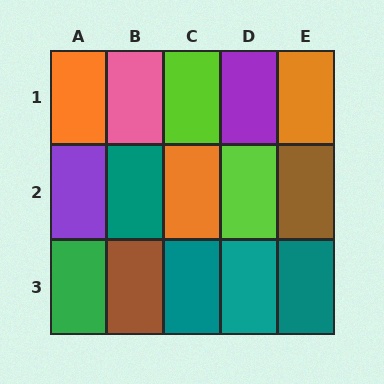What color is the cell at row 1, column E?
Orange.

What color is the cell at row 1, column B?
Pink.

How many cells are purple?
2 cells are purple.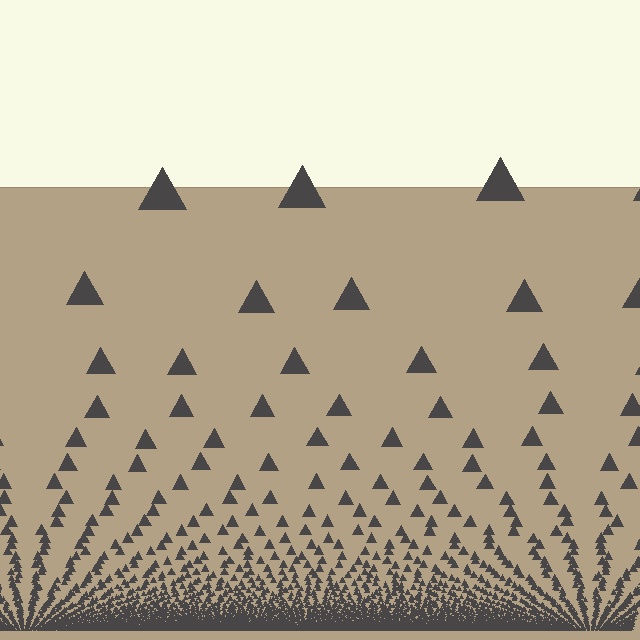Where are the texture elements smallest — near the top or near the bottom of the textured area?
Near the bottom.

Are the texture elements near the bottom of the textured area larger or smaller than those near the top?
Smaller. The gradient is inverted — elements near the bottom are smaller and denser.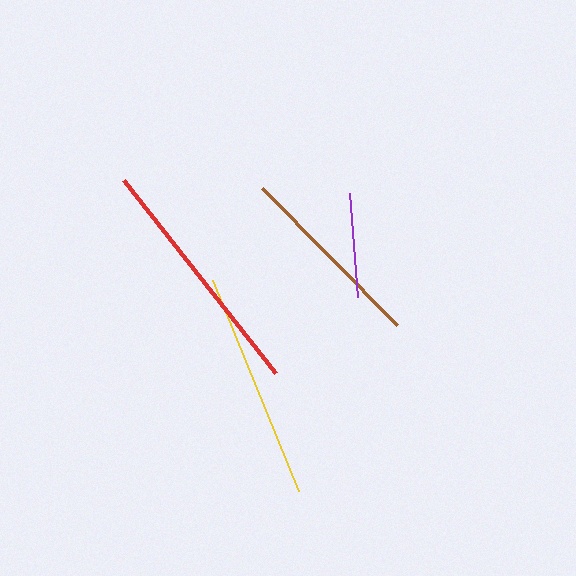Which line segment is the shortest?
The purple line is the shortest at approximately 105 pixels.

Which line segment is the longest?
The red line is the longest at approximately 246 pixels.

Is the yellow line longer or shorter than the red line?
The red line is longer than the yellow line.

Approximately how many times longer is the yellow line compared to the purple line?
The yellow line is approximately 2.2 times the length of the purple line.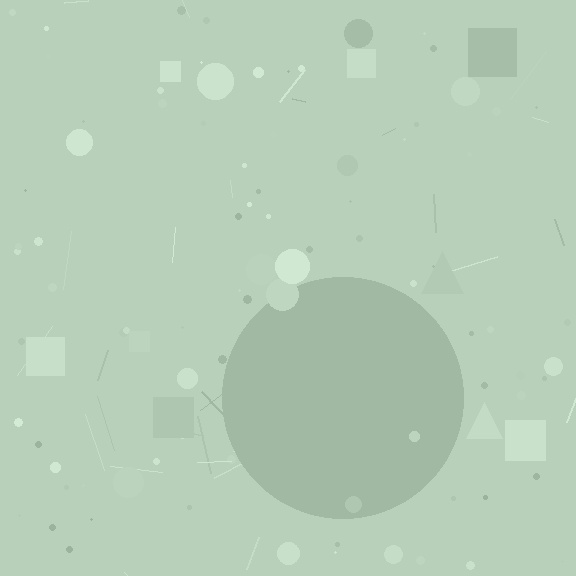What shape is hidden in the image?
A circle is hidden in the image.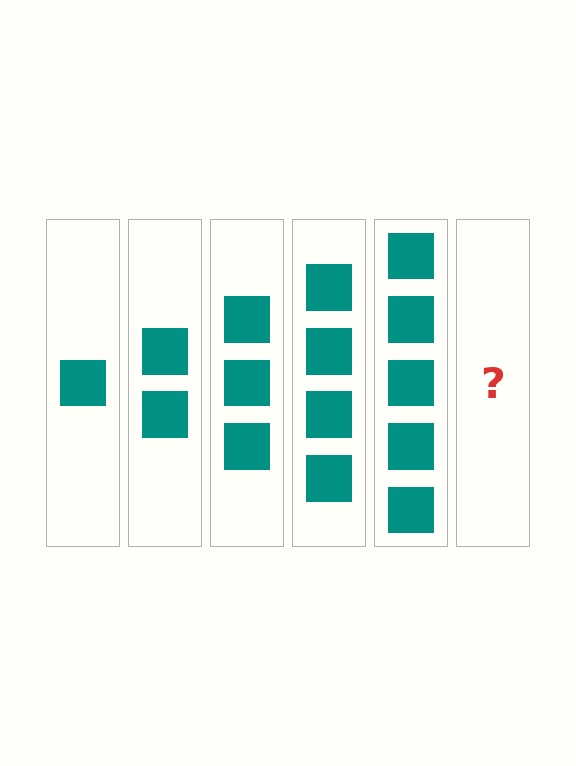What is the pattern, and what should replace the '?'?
The pattern is that each step adds one more square. The '?' should be 6 squares.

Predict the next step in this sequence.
The next step is 6 squares.